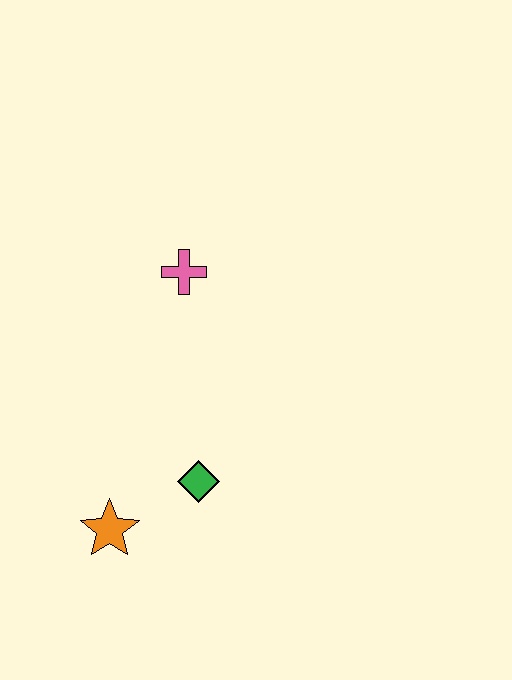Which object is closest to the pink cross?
The green diamond is closest to the pink cross.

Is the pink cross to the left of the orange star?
No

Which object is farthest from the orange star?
The pink cross is farthest from the orange star.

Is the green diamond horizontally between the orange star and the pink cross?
No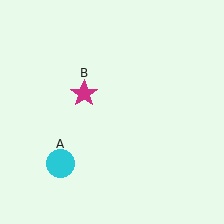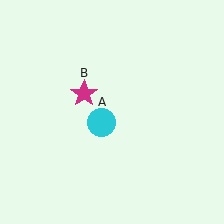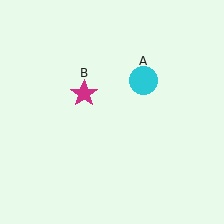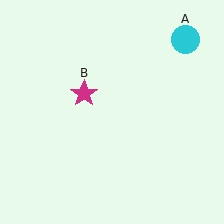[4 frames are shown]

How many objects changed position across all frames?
1 object changed position: cyan circle (object A).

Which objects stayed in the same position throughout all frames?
Magenta star (object B) remained stationary.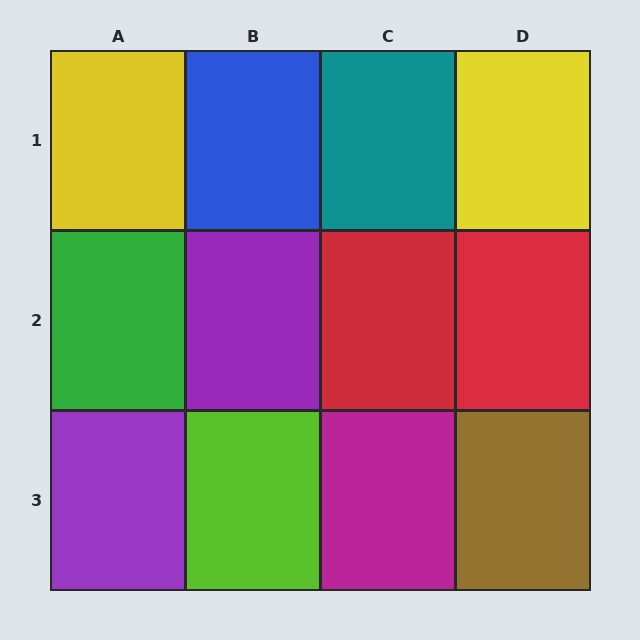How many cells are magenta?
1 cell is magenta.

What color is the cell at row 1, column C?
Teal.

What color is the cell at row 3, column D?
Brown.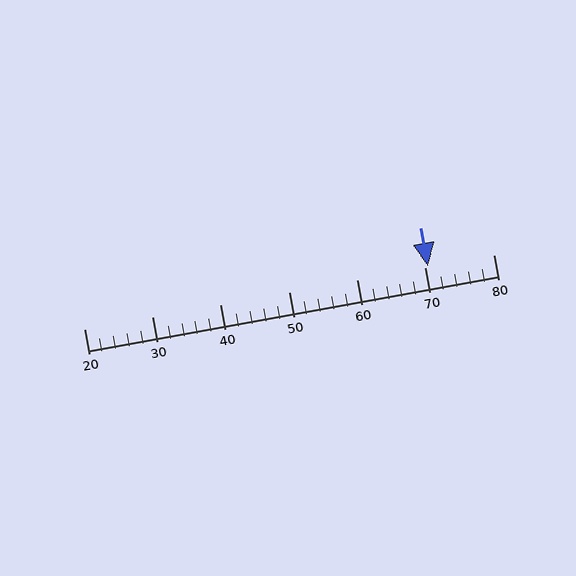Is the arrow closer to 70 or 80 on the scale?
The arrow is closer to 70.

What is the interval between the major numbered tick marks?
The major tick marks are spaced 10 units apart.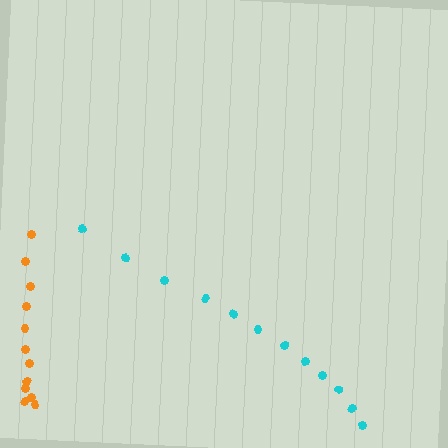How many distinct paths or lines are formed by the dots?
There are 2 distinct paths.